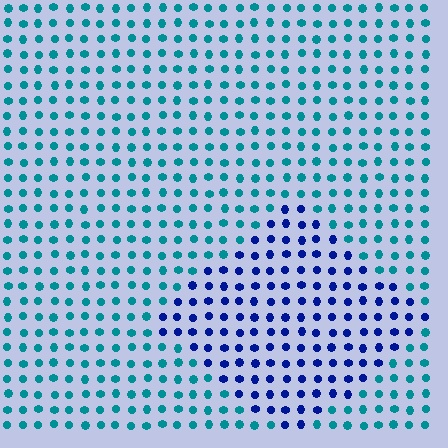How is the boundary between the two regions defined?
The boundary is defined purely by a slight shift in hue (about 49 degrees). Spacing, size, and orientation are identical on both sides.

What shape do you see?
I see a diamond.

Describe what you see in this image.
The image is filled with small teal elements in a uniform arrangement. A diamond-shaped region is visible where the elements are tinted to a slightly different hue, forming a subtle color boundary.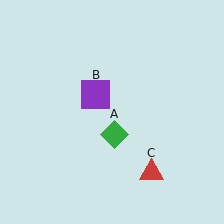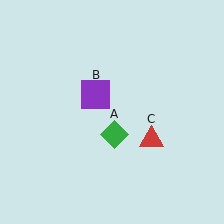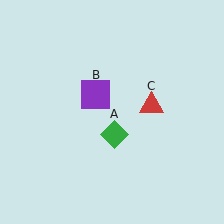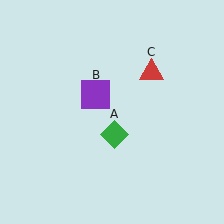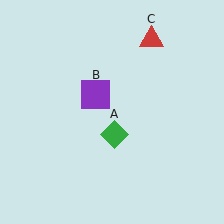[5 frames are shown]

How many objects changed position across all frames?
1 object changed position: red triangle (object C).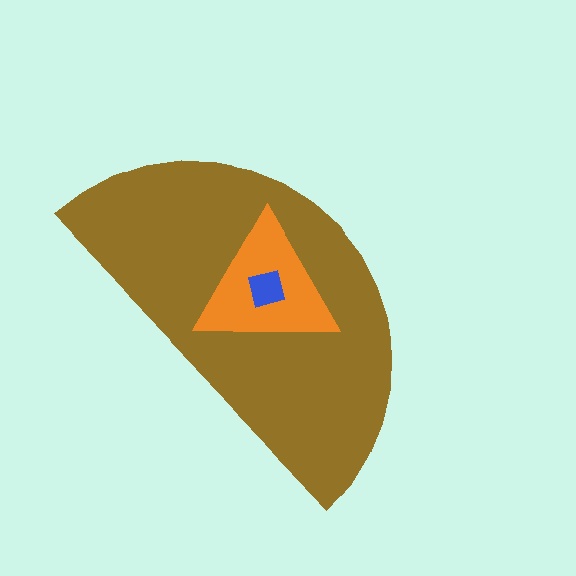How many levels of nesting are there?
3.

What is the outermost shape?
The brown semicircle.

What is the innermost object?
The blue square.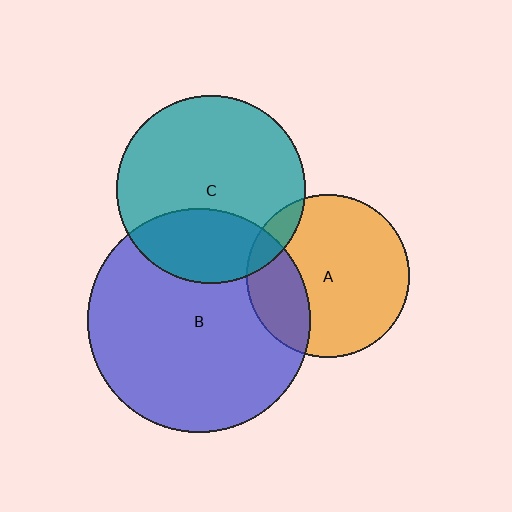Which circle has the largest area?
Circle B (blue).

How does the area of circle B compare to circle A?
Approximately 1.9 times.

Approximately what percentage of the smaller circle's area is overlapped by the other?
Approximately 25%.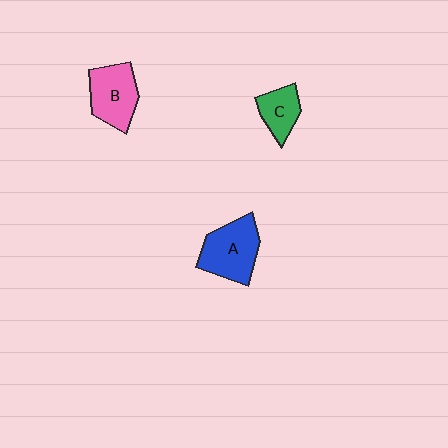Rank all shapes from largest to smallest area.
From largest to smallest: A (blue), B (pink), C (green).